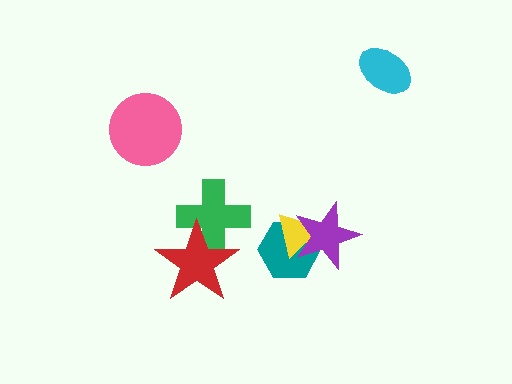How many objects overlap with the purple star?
2 objects overlap with the purple star.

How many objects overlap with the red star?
1 object overlaps with the red star.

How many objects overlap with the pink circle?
0 objects overlap with the pink circle.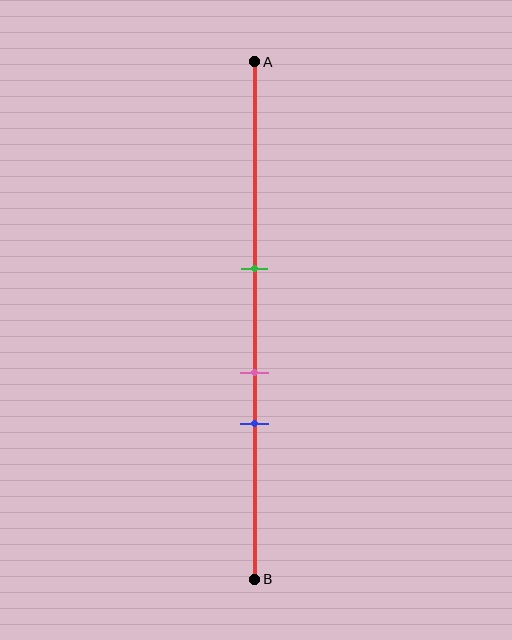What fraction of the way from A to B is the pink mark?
The pink mark is approximately 60% (0.6) of the way from A to B.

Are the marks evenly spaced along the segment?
Yes, the marks are approximately evenly spaced.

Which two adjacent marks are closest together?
The pink and blue marks are the closest adjacent pair.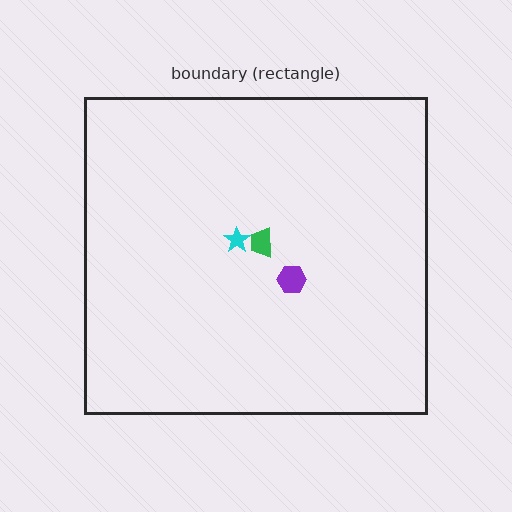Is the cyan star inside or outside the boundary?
Inside.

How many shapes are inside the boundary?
3 inside, 0 outside.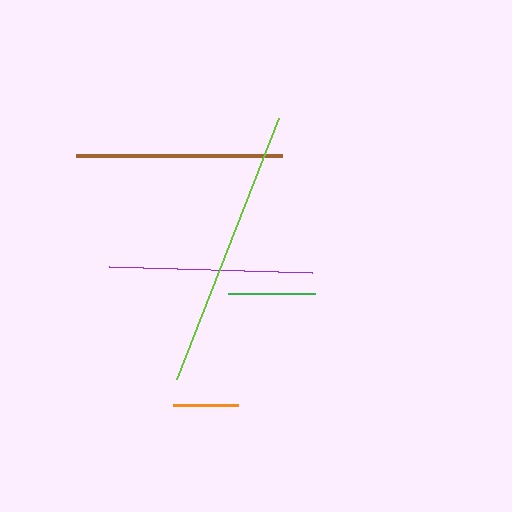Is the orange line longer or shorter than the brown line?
The brown line is longer than the orange line.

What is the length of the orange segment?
The orange segment is approximately 65 pixels long.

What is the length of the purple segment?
The purple segment is approximately 203 pixels long.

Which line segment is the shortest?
The orange line is the shortest at approximately 65 pixels.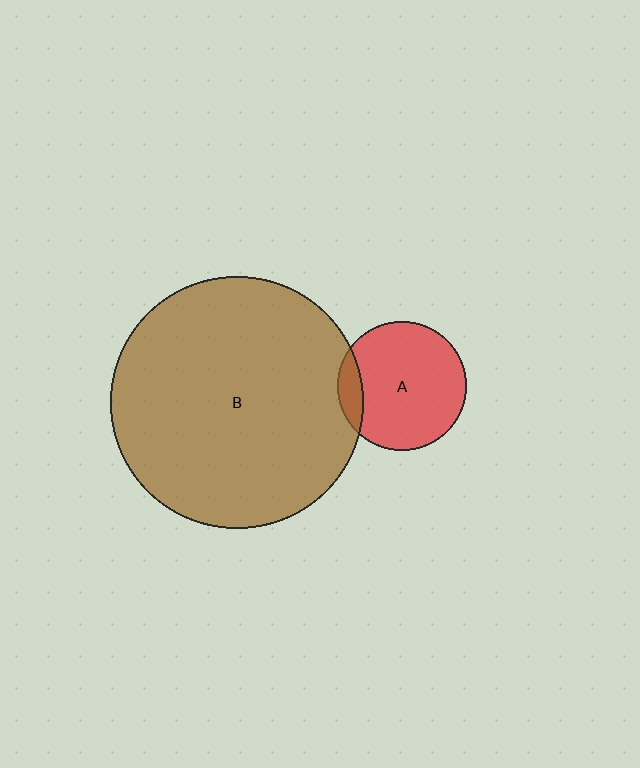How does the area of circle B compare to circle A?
Approximately 3.8 times.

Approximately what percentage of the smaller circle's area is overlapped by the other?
Approximately 10%.